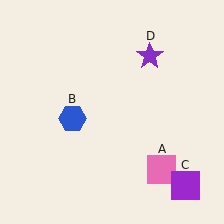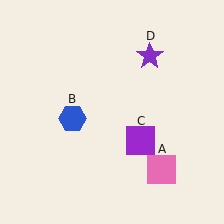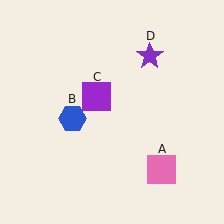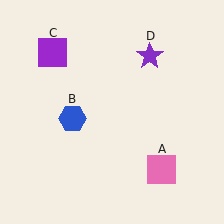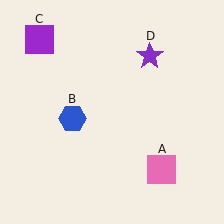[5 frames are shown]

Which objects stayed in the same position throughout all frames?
Pink square (object A) and blue hexagon (object B) and purple star (object D) remained stationary.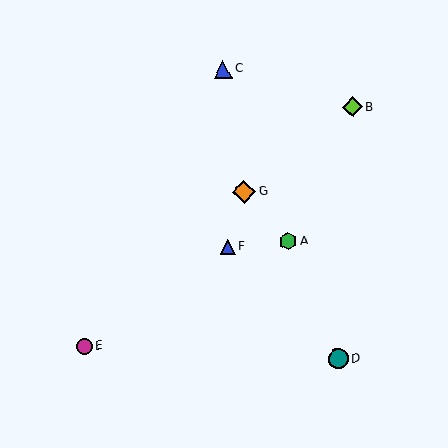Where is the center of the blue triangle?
The center of the blue triangle is at (223, 69).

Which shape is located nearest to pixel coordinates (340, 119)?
The lime diamond (labeled B) at (353, 107) is nearest to that location.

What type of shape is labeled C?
Shape C is a blue triangle.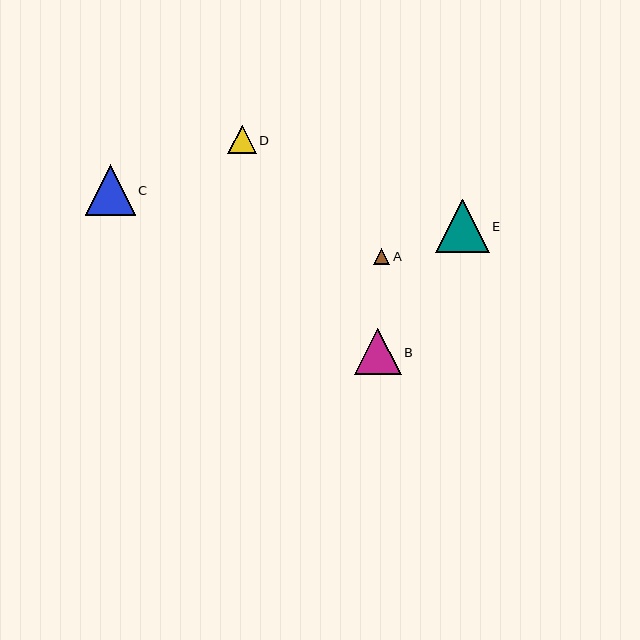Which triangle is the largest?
Triangle E is the largest with a size of approximately 53 pixels.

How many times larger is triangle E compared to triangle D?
Triangle E is approximately 1.9 times the size of triangle D.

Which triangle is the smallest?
Triangle A is the smallest with a size of approximately 16 pixels.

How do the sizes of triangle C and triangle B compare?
Triangle C and triangle B are approximately the same size.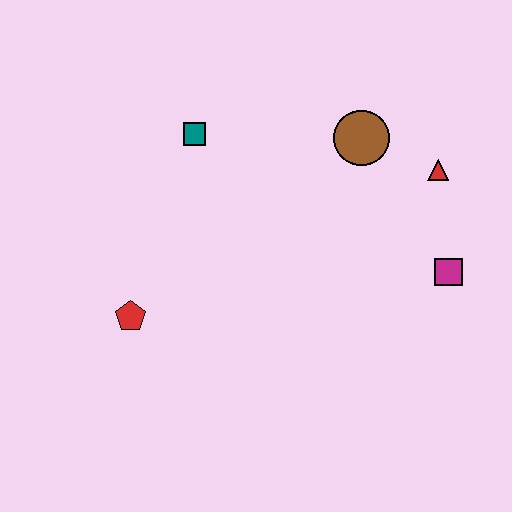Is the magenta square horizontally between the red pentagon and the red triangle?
No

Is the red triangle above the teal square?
No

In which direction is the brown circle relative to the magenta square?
The brown circle is above the magenta square.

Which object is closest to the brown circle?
The red triangle is closest to the brown circle.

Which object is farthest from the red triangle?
The red pentagon is farthest from the red triangle.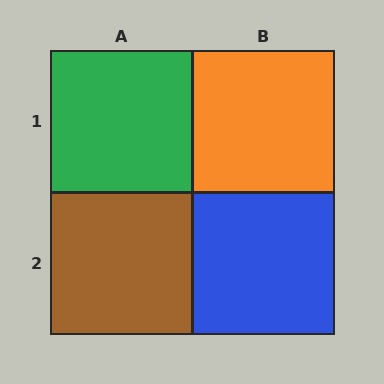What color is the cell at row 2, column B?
Blue.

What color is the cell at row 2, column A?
Brown.